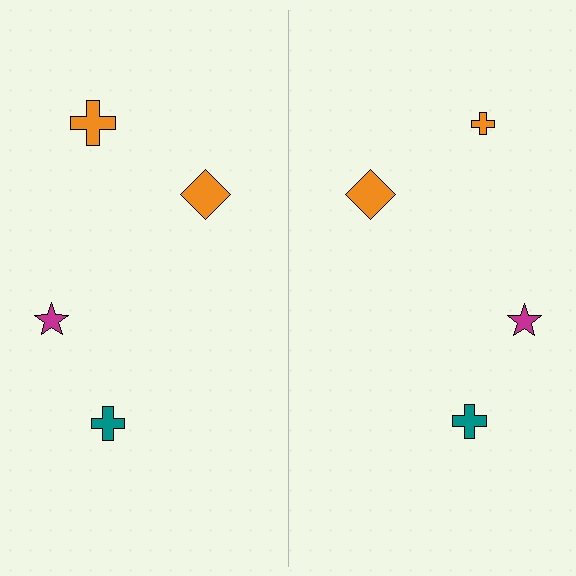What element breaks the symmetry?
The orange cross on the right side has a different size than its mirror counterpart.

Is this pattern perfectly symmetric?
No, the pattern is not perfectly symmetric. The orange cross on the right side has a different size than its mirror counterpart.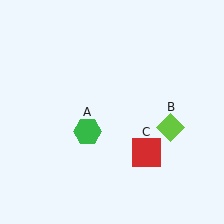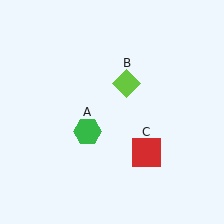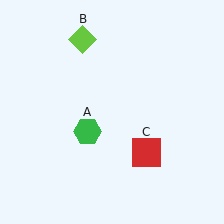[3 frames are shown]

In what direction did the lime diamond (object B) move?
The lime diamond (object B) moved up and to the left.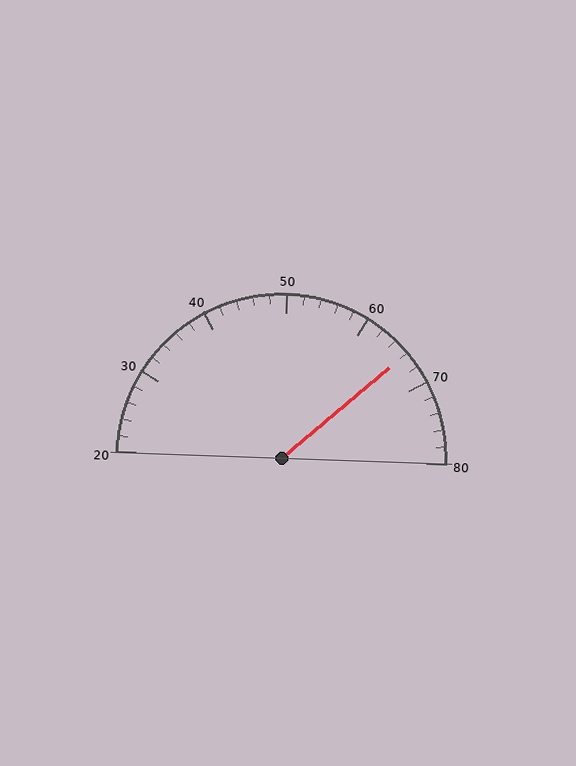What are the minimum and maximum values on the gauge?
The gauge ranges from 20 to 80.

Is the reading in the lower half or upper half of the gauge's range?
The reading is in the upper half of the range (20 to 80).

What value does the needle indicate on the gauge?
The needle indicates approximately 66.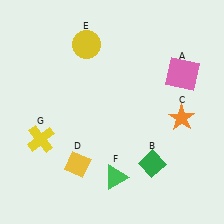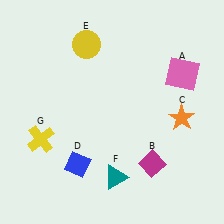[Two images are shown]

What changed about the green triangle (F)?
In Image 1, F is green. In Image 2, it changed to teal.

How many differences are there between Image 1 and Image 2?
There are 3 differences between the two images.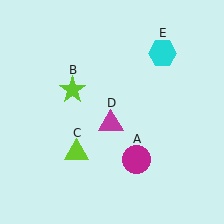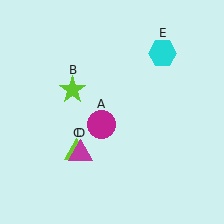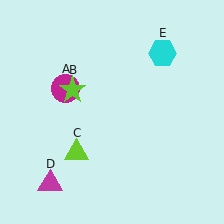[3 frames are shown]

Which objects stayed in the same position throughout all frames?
Lime star (object B) and lime triangle (object C) and cyan hexagon (object E) remained stationary.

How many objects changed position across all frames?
2 objects changed position: magenta circle (object A), magenta triangle (object D).